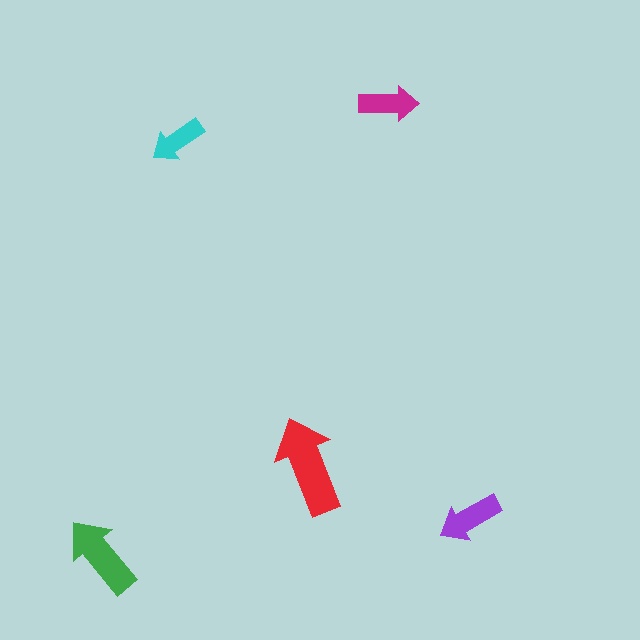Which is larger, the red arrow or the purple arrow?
The red one.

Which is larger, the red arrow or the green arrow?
The red one.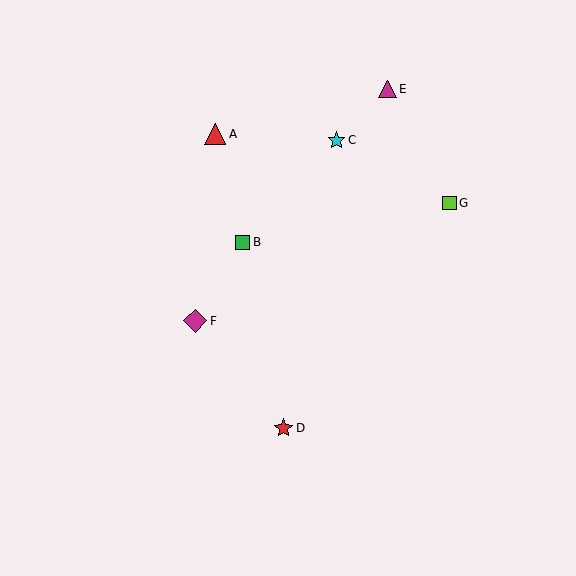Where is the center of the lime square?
The center of the lime square is at (450, 203).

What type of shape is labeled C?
Shape C is a cyan star.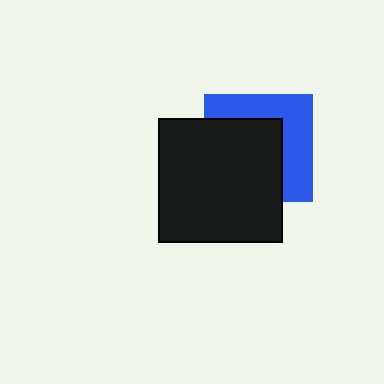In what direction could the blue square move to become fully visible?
The blue square could move toward the upper-right. That would shift it out from behind the black square entirely.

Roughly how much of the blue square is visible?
A small part of it is visible (roughly 43%).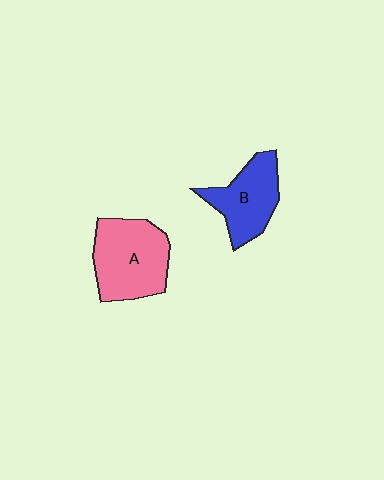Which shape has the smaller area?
Shape B (blue).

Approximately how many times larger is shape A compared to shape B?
Approximately 1.3 times.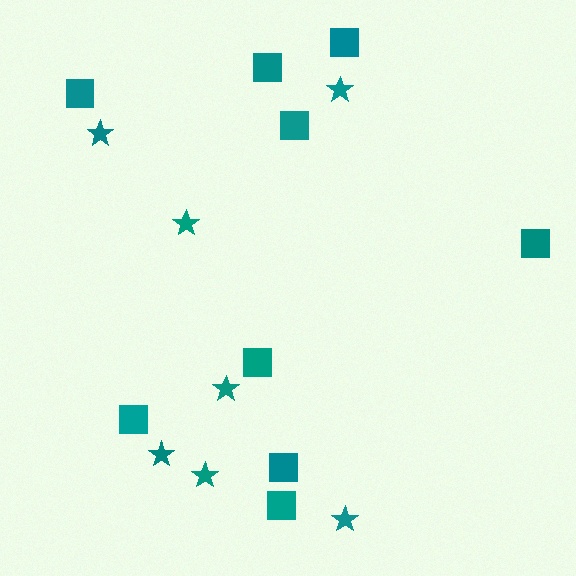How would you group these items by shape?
There are 2 groups: one group of stars (7) and one group of squares (9).